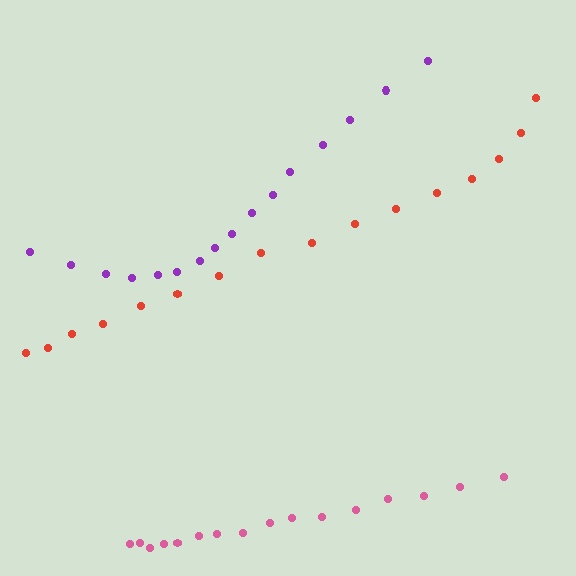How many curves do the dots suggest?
There are 3 distinct paths.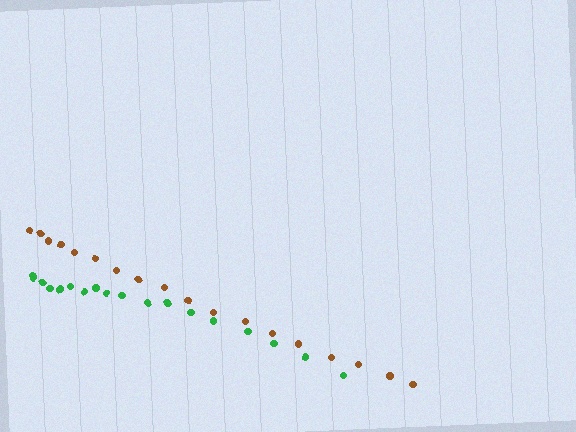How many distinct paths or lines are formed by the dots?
There are 2 distinct paths.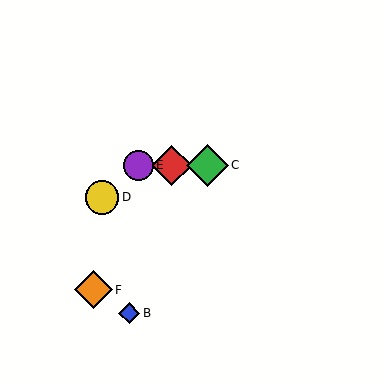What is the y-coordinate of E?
Object E is at y≈165.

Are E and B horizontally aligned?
No, E is at y≈165 and B is at y≈313.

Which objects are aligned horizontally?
Objects A, C, E are aligned horizontally.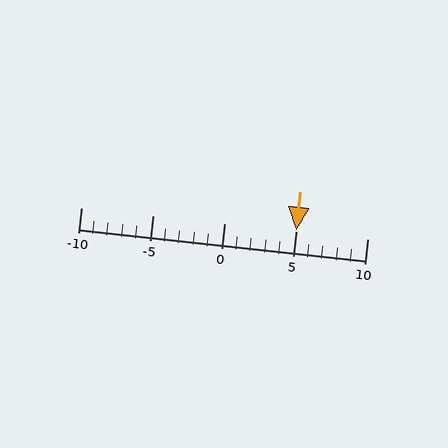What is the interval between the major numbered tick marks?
The major tick marks are spaced 5 units apart.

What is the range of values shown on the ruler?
The ruler shows values from -10 to 10.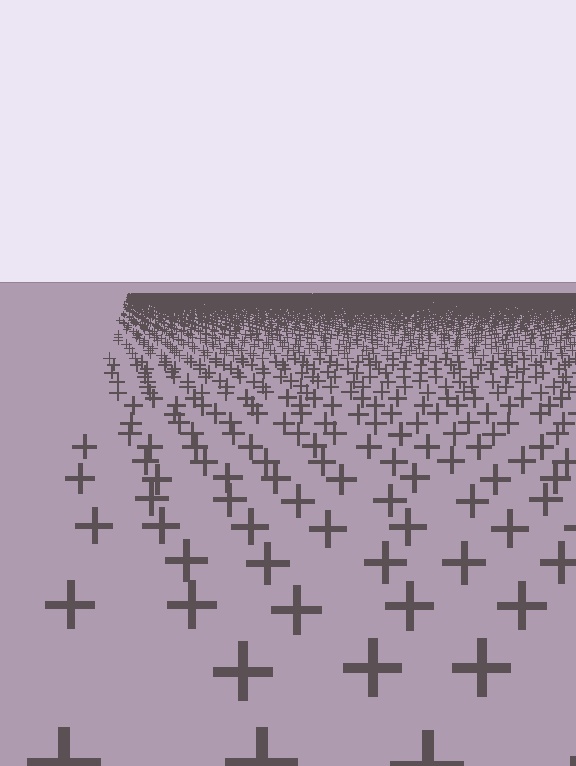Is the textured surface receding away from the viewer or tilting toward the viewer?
The surface is receding away from the viewer. Texture elements get smaller and denser toward the top.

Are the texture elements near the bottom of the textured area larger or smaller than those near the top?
Larger. Near the bottom, elements are closer to the viewer and appear at a bigger on-screen size.